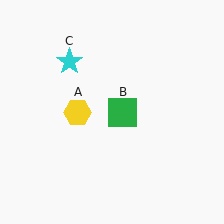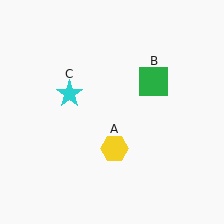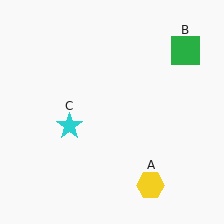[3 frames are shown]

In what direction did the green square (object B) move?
The green square (object B) moved up and to the right.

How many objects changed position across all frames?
3 objects changed position: yellow hexagon (object A), green square (object B), cyan star (object C).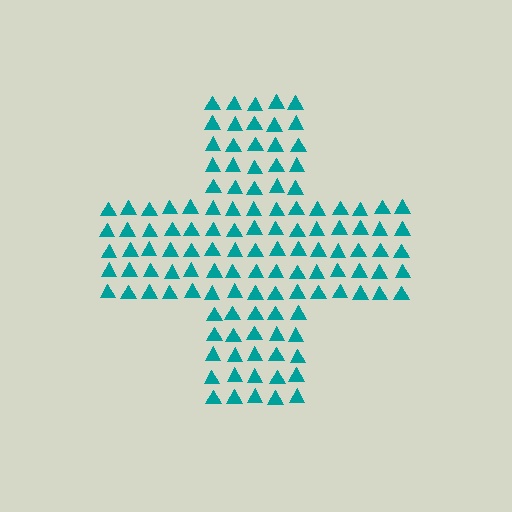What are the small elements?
The small elements are triangles.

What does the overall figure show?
The overall figure shows a cross.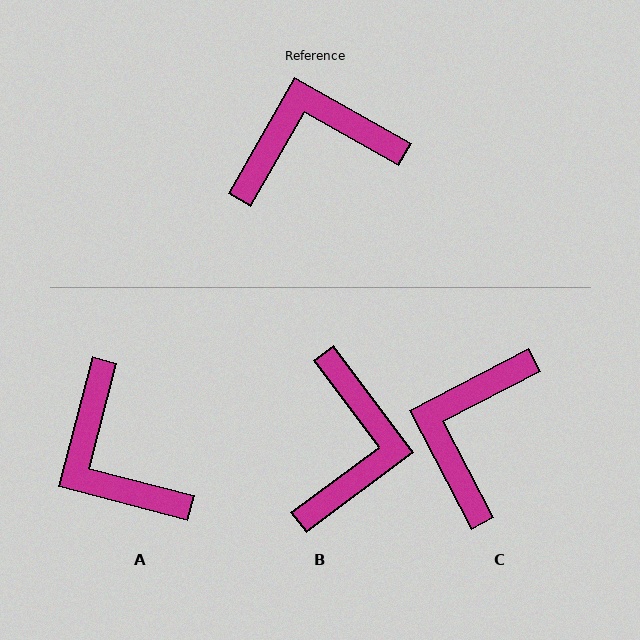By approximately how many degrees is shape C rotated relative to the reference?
Approximately 57 degrees counter-clockwise.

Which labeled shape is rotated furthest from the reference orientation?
B, about 114 degrees away.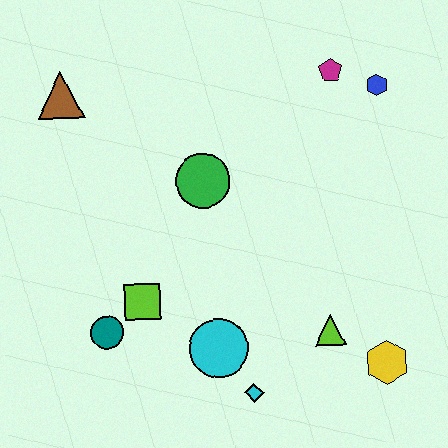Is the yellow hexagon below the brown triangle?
Yes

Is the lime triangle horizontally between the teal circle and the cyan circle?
No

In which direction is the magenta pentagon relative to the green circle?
The magenta pentagon is to the right of the green circle.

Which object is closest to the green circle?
The lime square is closest to the green circle.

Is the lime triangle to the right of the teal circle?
Yes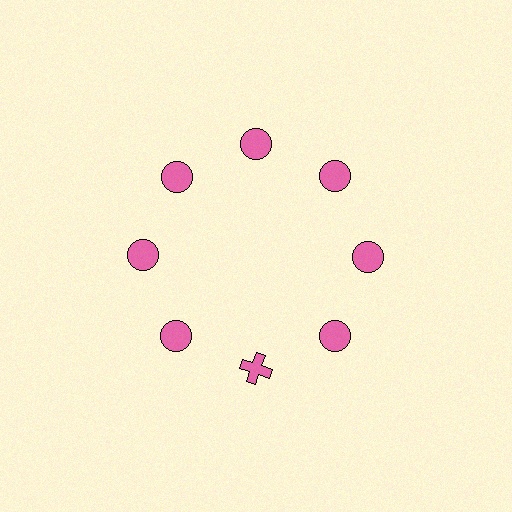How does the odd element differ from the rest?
It has a different shape: cross instead of circle.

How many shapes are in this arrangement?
There are 8 shapes arranged in a ring pattern.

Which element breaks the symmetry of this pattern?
The pink cross at roughly the 6 o'clock position breaks the symmetry. All other shapes are pink circles.